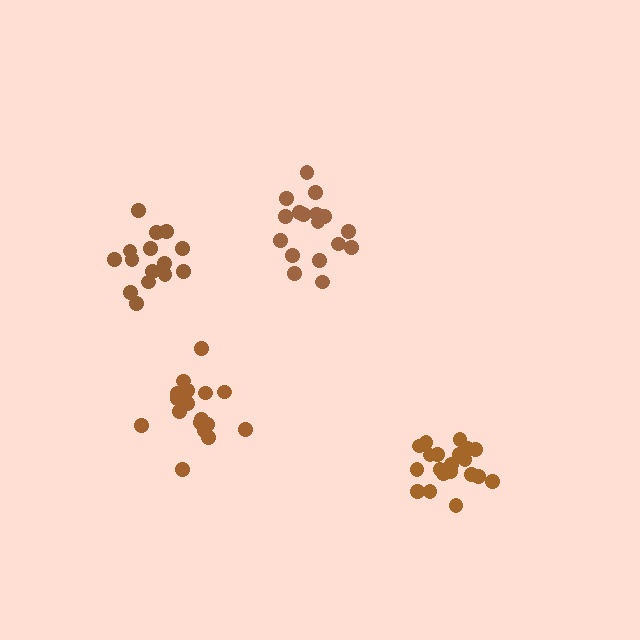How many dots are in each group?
Group 1: 20 dots, Group 2: 18 dots, Group 3: 15 dots, Group 4: 18 dots (71 total).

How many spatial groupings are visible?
There are 4 spatial groupings.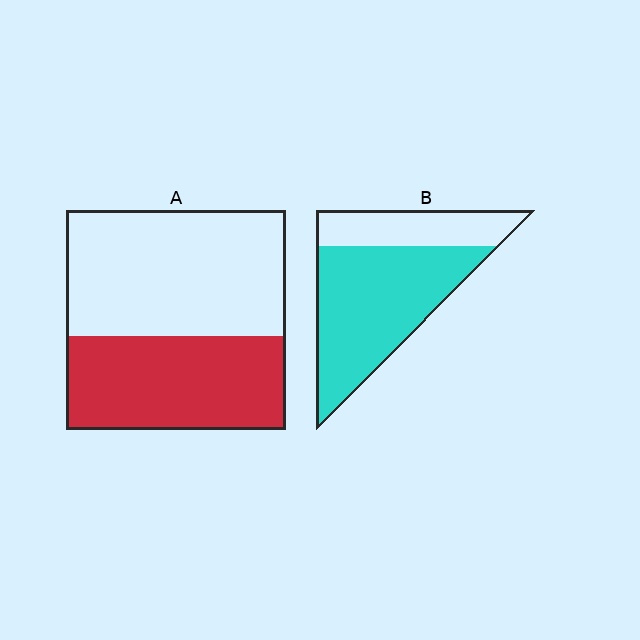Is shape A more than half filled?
No.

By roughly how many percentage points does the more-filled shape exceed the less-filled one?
By roughly 25 percentage points (B over A).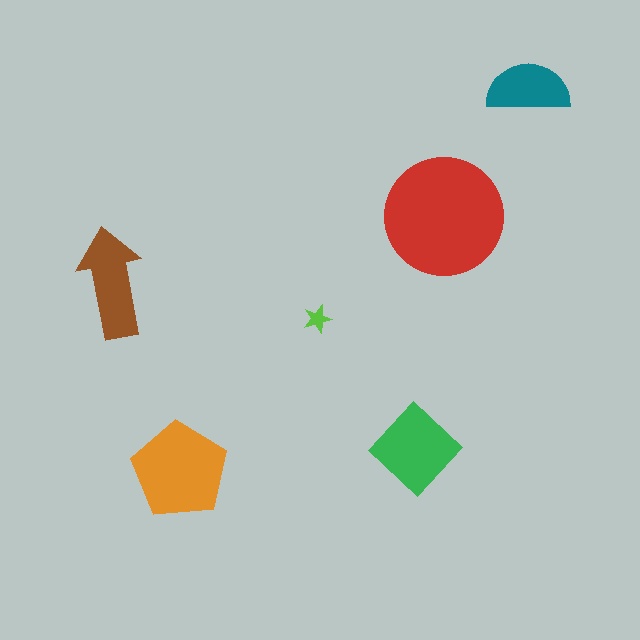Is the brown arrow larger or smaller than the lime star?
Larger.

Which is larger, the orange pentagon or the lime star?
The orange pentagon.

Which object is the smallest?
The lime star.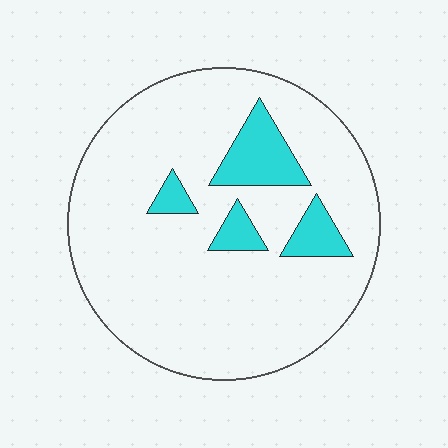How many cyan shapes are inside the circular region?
4.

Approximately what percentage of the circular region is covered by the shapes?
Approximately 15%.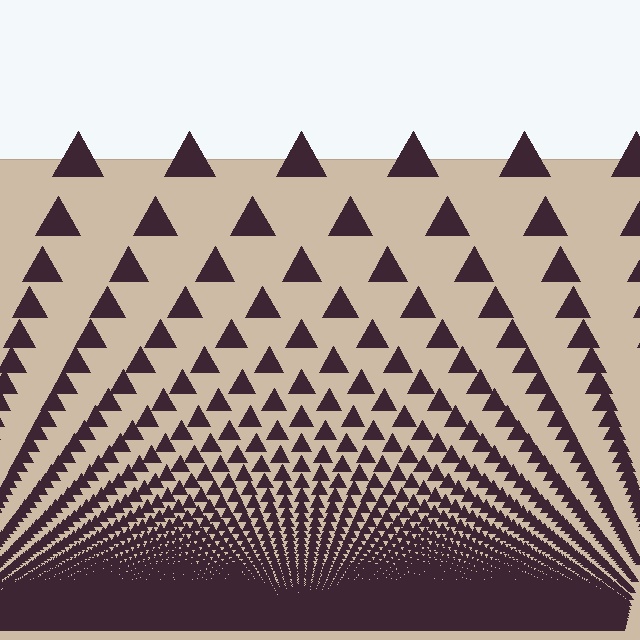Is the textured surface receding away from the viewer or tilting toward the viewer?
The surface appears to tilt toward the viewer. Texture elements get larger and sparser toward the top.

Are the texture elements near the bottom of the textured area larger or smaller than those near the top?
Smaller. The gradient is inverted — elements near the bottom are smaller and denser.